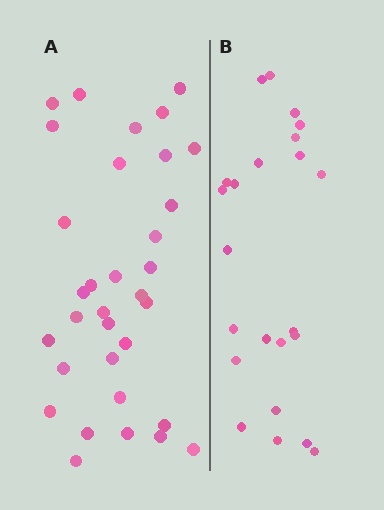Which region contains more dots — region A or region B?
Region A (the left region) has more dots.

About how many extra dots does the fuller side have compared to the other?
Region A has roughly 10 or so more dots than region B.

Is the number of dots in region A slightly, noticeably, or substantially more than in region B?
Region A has noticeably more, but not dramatically so. The ratio is roughly 1.4 to 1.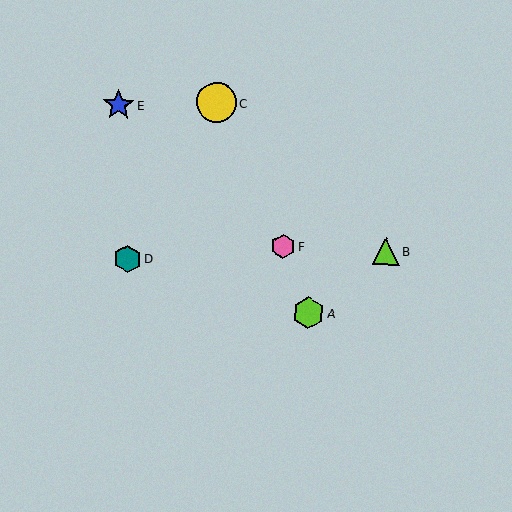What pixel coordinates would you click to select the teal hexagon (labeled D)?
Click at (127, 259) to select the teal hexagon D.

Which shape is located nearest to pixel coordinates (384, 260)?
The lime triangle (labeled B) at (386, 251) is nearest to that location.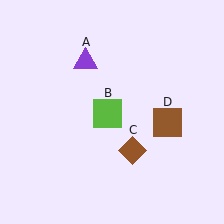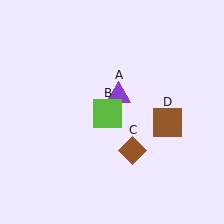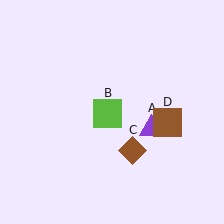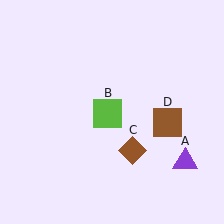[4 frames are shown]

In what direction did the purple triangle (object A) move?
The purple triangle (object A) moved down and to the right.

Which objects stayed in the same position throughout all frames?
Lime square (object B) and brown diamond (object C) and brown square (object D) remained stationary.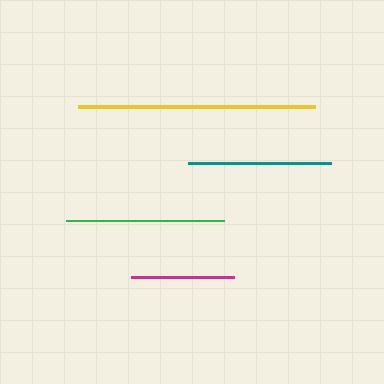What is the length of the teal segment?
The teal segment is approximately 143 pixels long.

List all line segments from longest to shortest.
From longest to shortest: yellow, green, teal, magenta.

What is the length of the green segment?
The green segment is approximately 158 pixels long.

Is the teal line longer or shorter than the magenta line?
The teal line is longer than the magenta line.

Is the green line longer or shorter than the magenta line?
The green line is longer than the magenta line.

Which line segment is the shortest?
The magenta line is the shortest at approximately 103 pixels.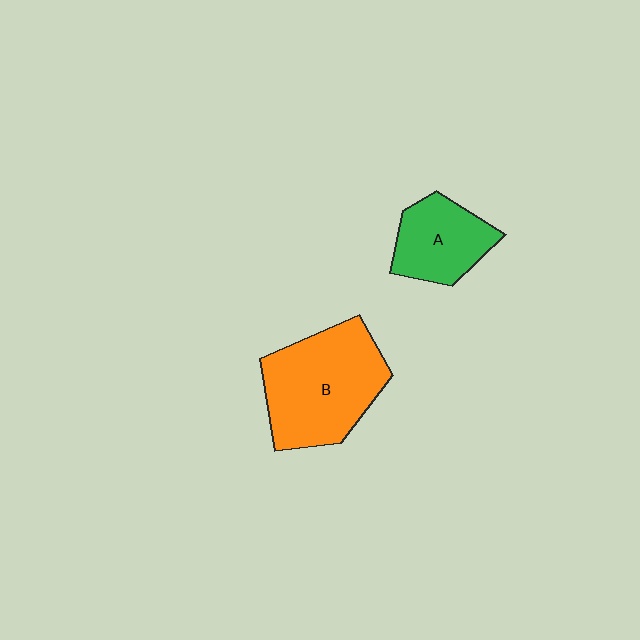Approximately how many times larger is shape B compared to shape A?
Approximately 1.8 times.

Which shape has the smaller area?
Shape A (green).